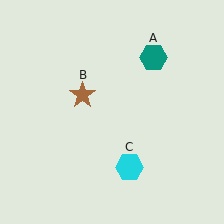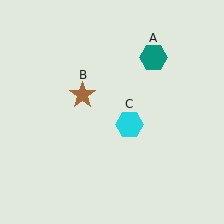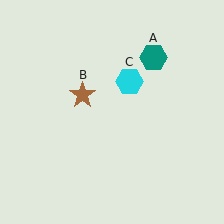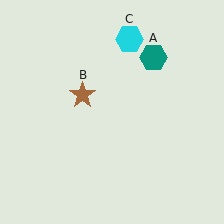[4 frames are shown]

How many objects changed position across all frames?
1 object changed position: cyan hexagon (object C).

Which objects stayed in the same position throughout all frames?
Teal hexagon (object A) and brown star (object B) remained stationary.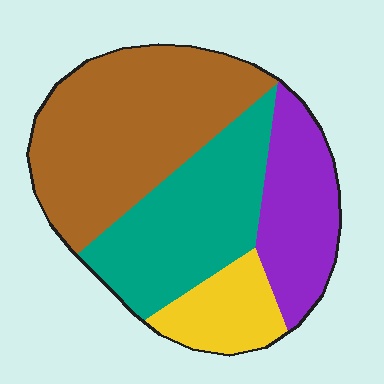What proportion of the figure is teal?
Teal covers about 30% of the figure.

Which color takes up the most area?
Brown, at roughly 40%.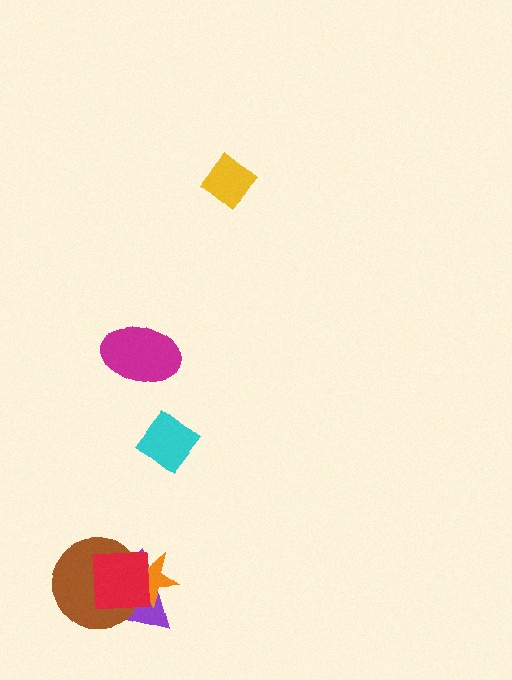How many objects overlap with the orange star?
3 objects overlap with the orange star.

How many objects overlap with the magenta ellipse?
0 objects overlap with the magenta ellipse.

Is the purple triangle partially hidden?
Yes, it is partially covered by another shape.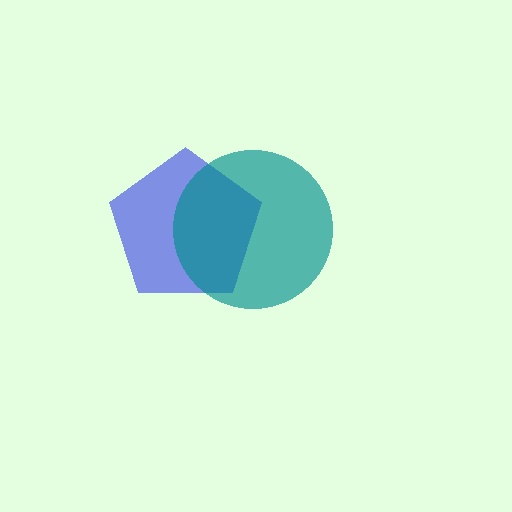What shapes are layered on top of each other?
The layered shapes are: a blue pentagon, a teal circle.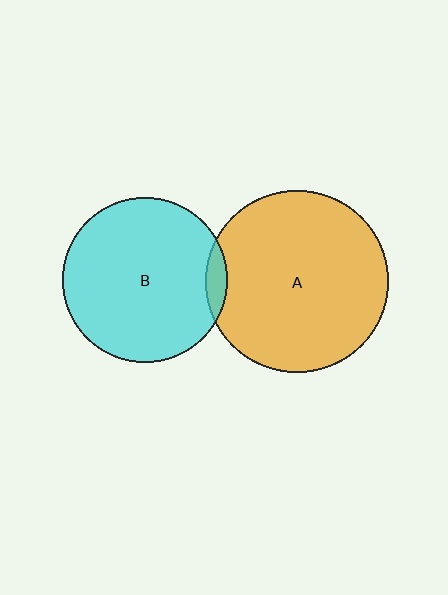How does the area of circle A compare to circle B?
Approximately 1.2 times.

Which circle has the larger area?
Circle A (orange).